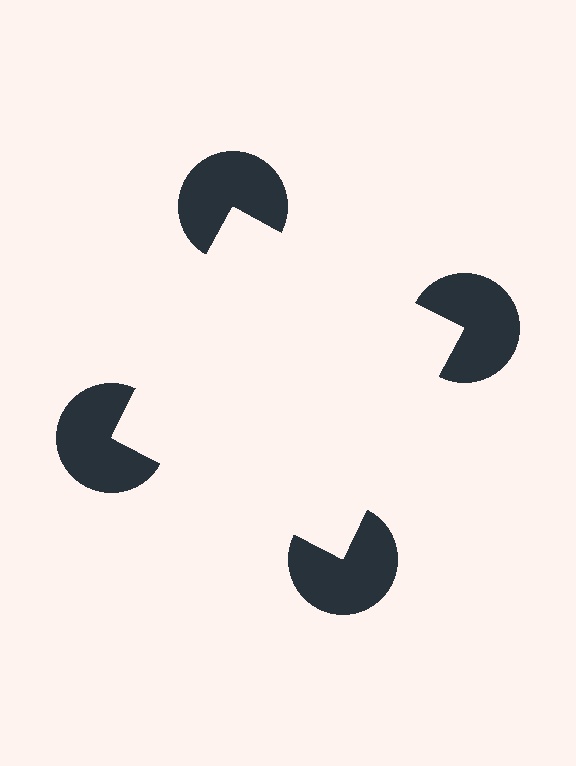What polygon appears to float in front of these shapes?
An illusory square — its edges are inferred from the aligned wedge cuts in the pac-man discs, not physically drawn.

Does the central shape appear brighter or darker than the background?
It typically appears slightly brighter than the background, even though no actual brightness change is drawn.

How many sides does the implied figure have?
4 sides.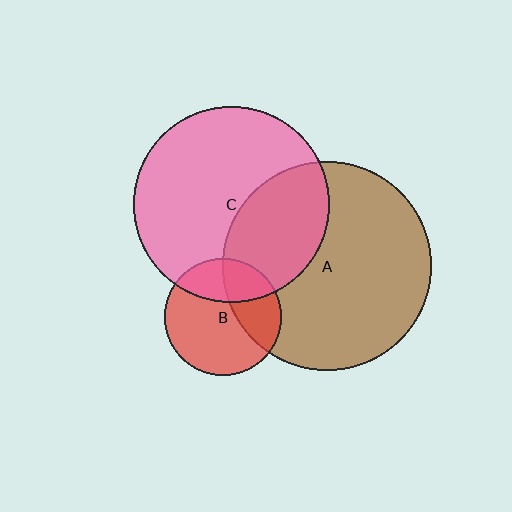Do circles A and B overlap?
Yes.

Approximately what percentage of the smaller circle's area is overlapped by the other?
Approximately 35%.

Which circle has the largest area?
Circle A (brown).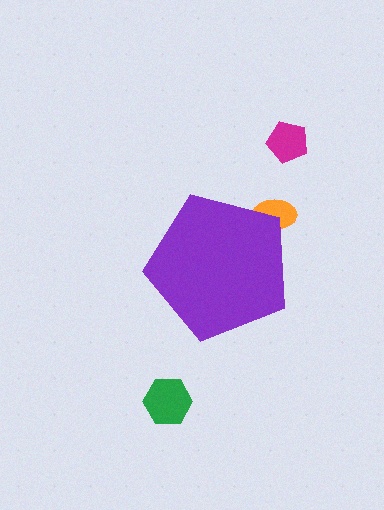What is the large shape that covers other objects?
A purple pentagon.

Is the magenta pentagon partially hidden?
No, the magenta pentagon is fully visible.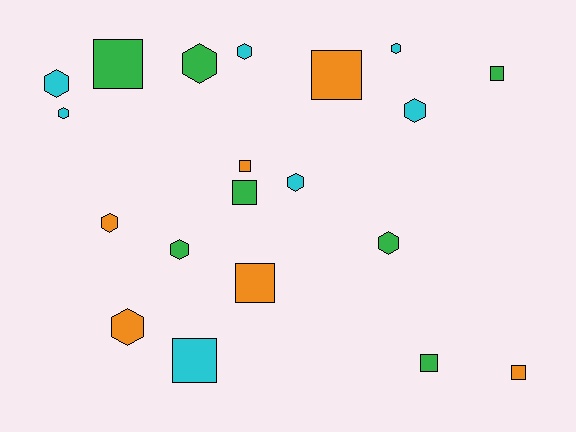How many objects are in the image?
There are 20 objects.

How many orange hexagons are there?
There are 2 orange hexagons.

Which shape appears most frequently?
Hexagon, with 11 objects.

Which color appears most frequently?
Cyan, with 7 objects.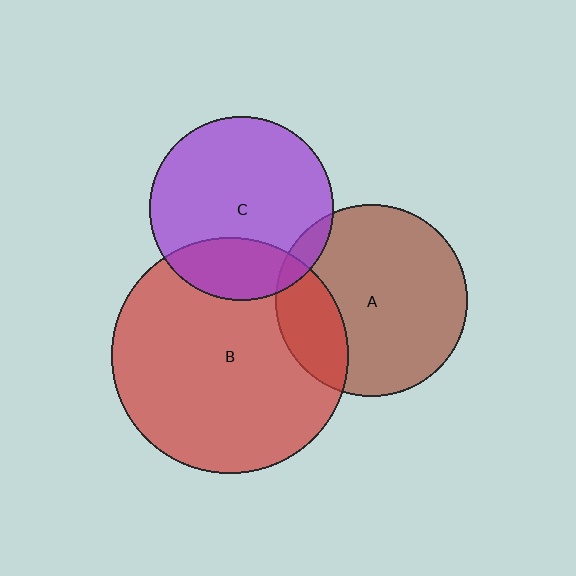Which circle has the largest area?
Circle B (red).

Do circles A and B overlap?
Yes.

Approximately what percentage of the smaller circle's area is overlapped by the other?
Approximately 20%.